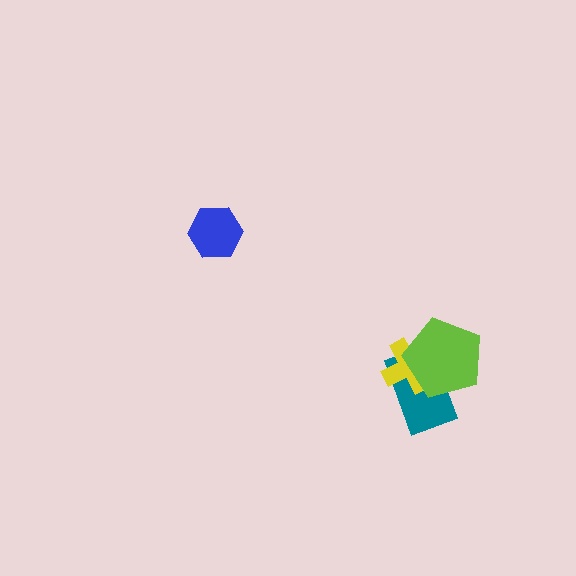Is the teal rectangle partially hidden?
Yes, it is partially covered by another shape.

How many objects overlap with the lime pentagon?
2 objects overlap with the lime pentagon.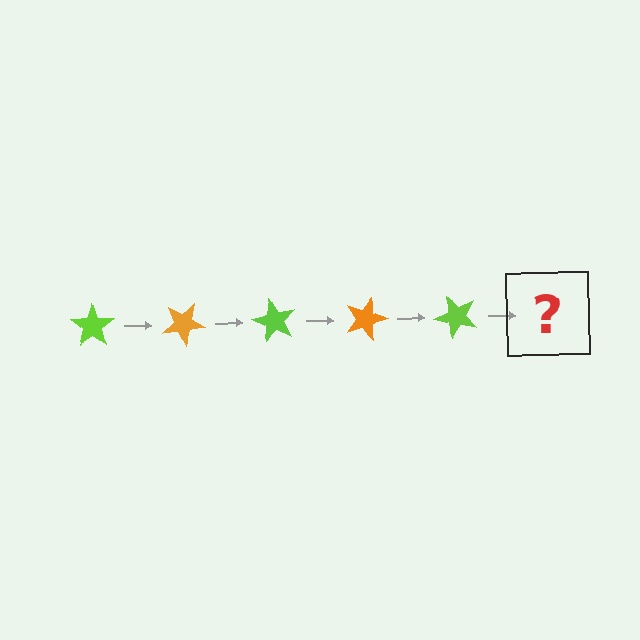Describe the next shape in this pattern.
It should be an orange star, rotated 150 degrees from the start.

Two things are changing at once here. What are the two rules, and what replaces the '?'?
The two rules are that it rotates 30 degrees each step and the color cycles through lime and orange. The '?' should be an orange star, rotated 150 degrees from the start.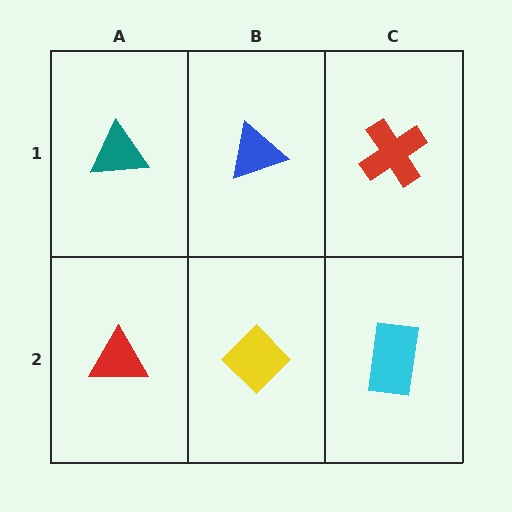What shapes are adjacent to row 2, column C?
A red cross (row 1, column C), a yellow diamond (row 2, column B).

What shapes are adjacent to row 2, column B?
A blue triangle (row 1, column B), a red triangle (row 2, column A), a cyan rectangle (row 2, column C).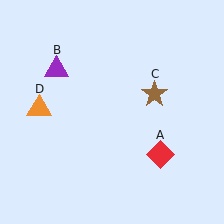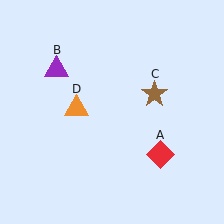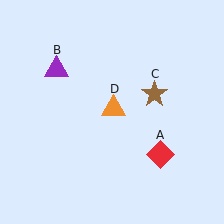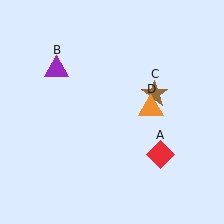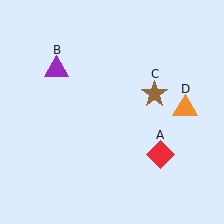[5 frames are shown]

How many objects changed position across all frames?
1 object changed position: orange triangle (object D).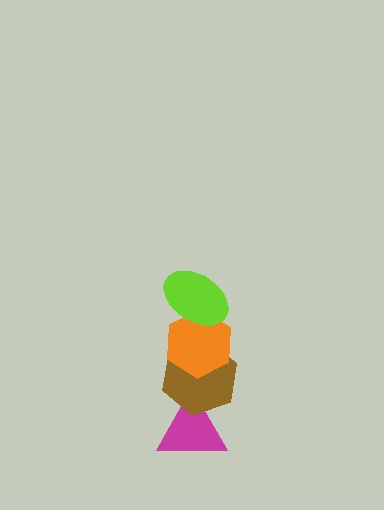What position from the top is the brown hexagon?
The brown hexagon is 3rd from the top.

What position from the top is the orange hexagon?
The orange hexagon is 2nd from the top.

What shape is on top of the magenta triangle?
The brown hexagon is on top of the magenta triangle.